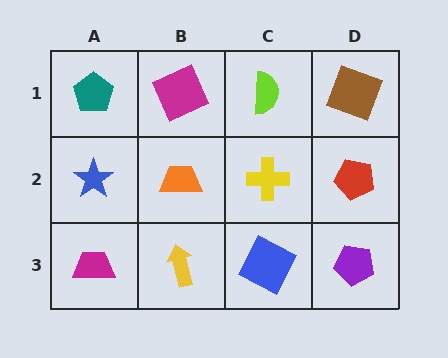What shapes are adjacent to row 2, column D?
A brown square (row 1, column D), a purple pentagon (row 3, column D), a yellow cross (row 2, column C).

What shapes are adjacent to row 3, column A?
A blue star (row 2, column A), a yellow arrow (row 3, column B).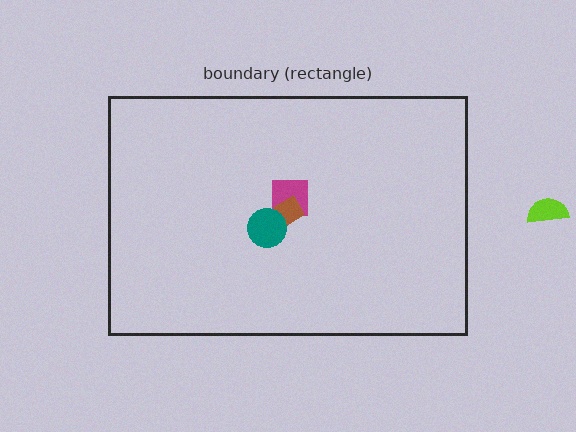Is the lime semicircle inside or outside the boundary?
Outside.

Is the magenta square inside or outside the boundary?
Inside.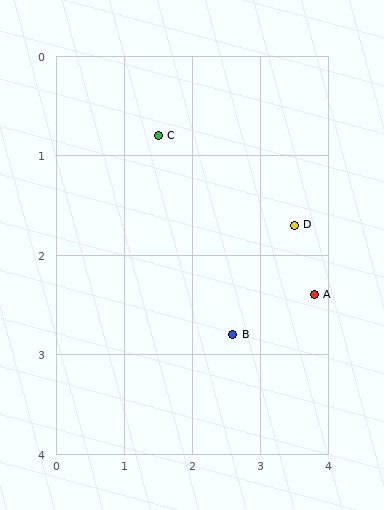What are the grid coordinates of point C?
Point C is at approximately (1.5, 0.8).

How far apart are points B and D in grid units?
Points B and D are about 1.4 grid units apart.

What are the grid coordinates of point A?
Point A is at approximately (3.8, 2.4).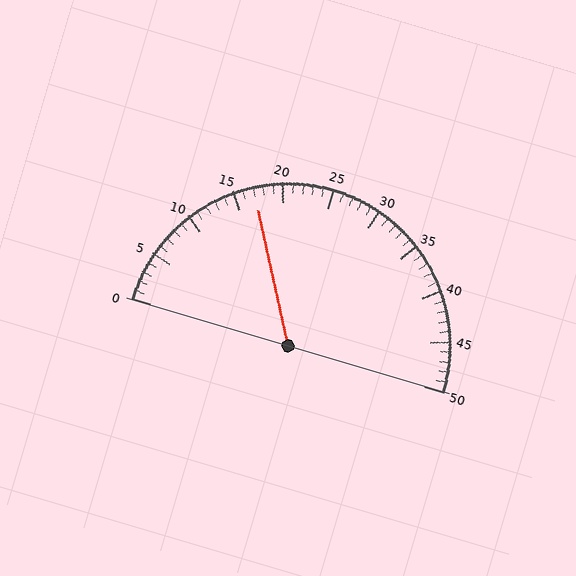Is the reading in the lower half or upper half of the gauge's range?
The reading is in the lower half of the range (0 to 50).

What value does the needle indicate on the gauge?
The needle indicates approximately 17.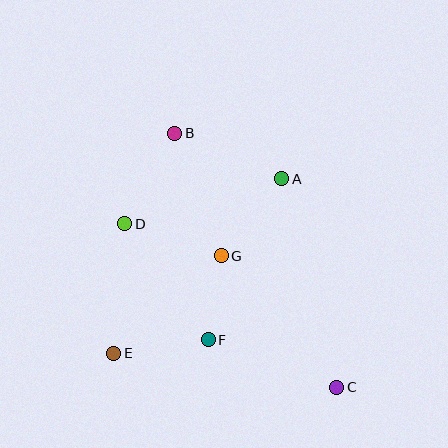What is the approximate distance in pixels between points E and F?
The distance between E and F is approximately 95 pixels.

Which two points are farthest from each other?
Points B and C are farthest from each other.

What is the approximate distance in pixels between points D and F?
The distance between D and F is approximately 143 pixels.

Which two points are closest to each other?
Points F and G are closest to each other.